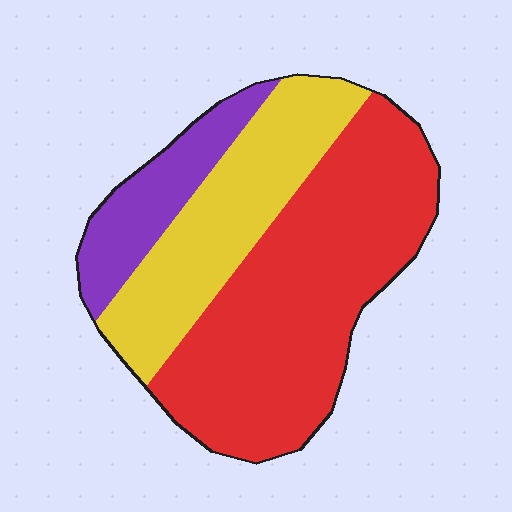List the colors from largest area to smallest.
From largest to smallest: red, yellow, purple.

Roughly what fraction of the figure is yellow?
Yellow covers around 30% of the figure.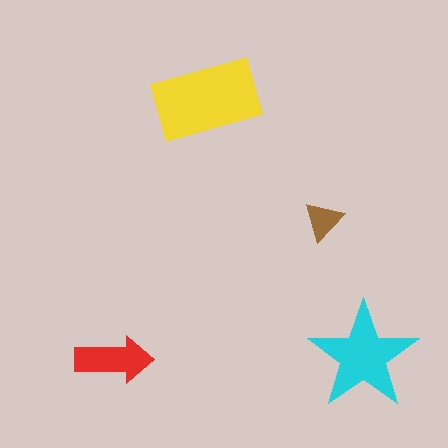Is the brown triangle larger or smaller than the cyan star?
Smaller.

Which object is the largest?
The yellow rectangle.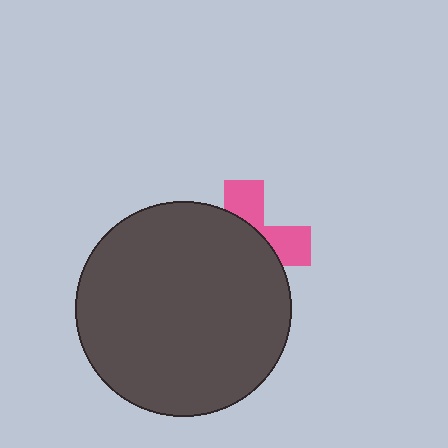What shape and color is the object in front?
The object in front is a dark gray circle.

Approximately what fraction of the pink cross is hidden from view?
Roughly 64% of the pink cross is hidden behind the dark gray circle.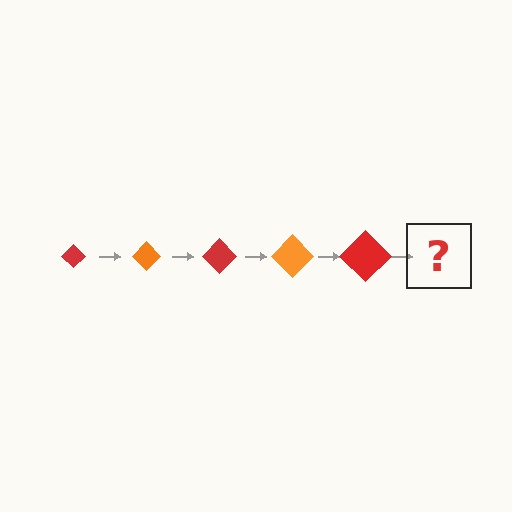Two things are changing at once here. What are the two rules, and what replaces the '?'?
The two rules are that the diamond grows larger each step and the color cycles through red and orange. The '?' should be an orange diamond, larger than the previous one.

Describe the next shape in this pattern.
It should be an orange diamond, larger than the previous one.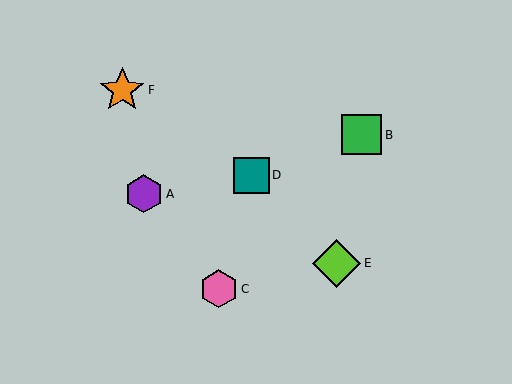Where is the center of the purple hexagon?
The center of the purple hexagon is at (144, 194).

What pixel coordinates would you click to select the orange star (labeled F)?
Click at (122, 90) to select the orange star F.